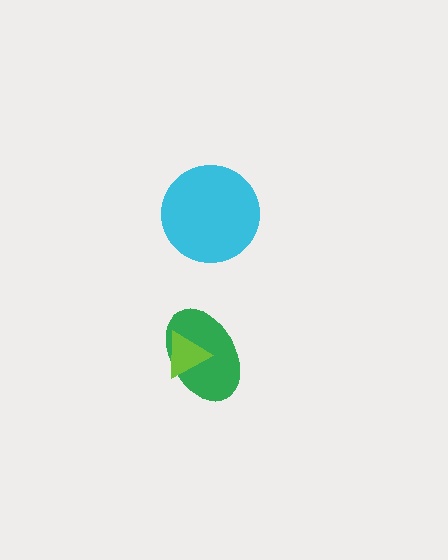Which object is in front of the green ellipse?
The lime triangle is in front of the green ellipse.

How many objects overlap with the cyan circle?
0 objects overlap with the cyan circle.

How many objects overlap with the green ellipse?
1 object overlaps with the green ellipse.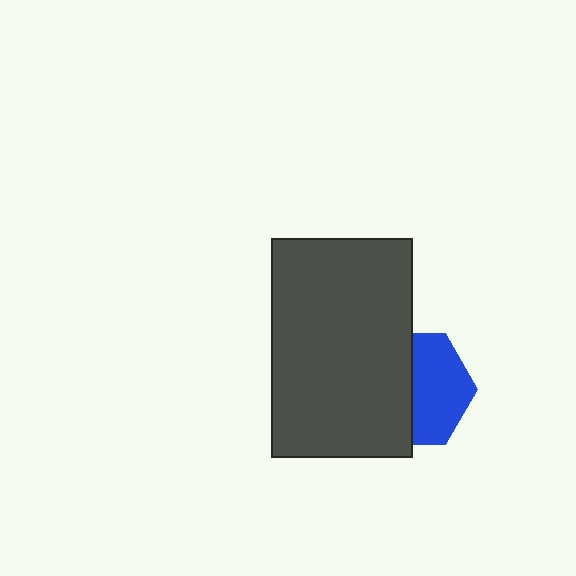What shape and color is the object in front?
The object in front is a dark gray rectangle.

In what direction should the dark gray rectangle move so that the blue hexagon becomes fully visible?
The dark gray rectangle should move left. That is the shortest direction to clear the overlap and leave the blue hexagon fully visible.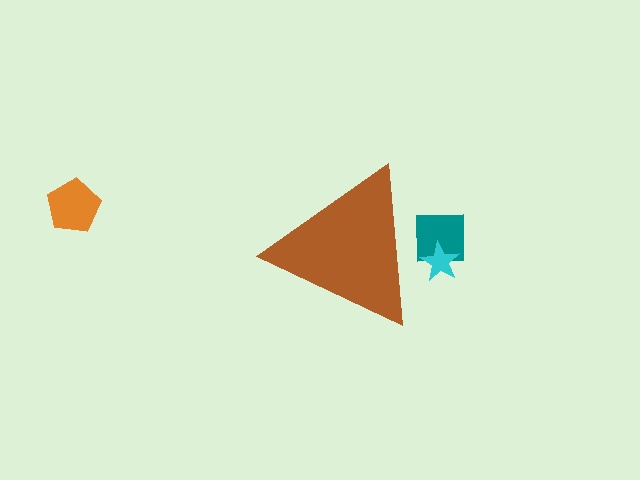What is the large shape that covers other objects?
A brown triangle.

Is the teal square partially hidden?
Yes, the teal square is partially hidden behind the brown triangle.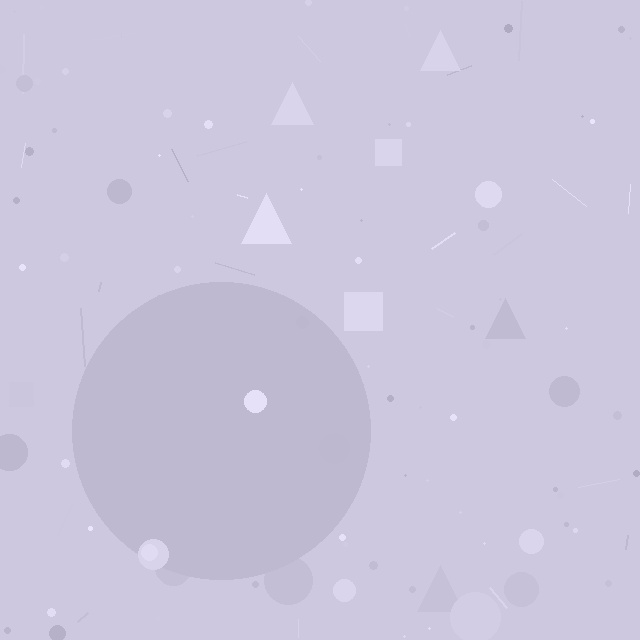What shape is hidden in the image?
A circle is hidden in the image.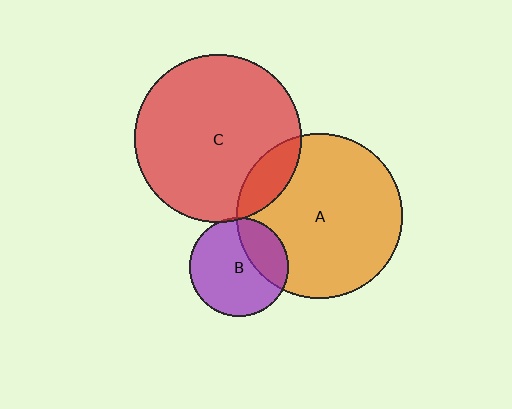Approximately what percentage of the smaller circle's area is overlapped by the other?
Approximately 15%.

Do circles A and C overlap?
Yes.